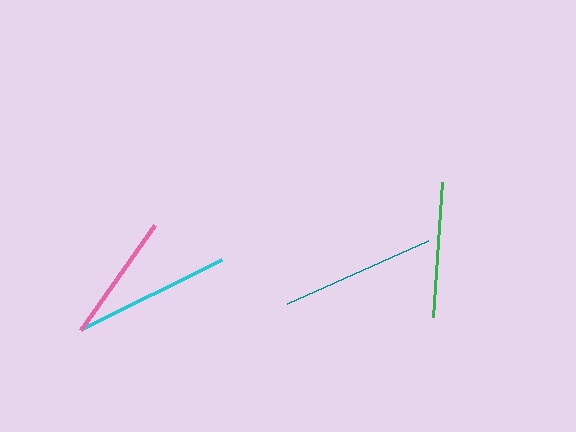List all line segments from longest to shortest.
From longest to shortest: teal, cyan, green, pink.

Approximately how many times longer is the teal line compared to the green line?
The teal line is approximately 1.1 times the length of the green line.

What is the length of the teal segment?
The teal segment is approximately 155 pixels long.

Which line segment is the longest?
The teal line is the longest at approximately 155 pixels.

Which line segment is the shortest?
The pink line is the shortest at approximately 129 pixels.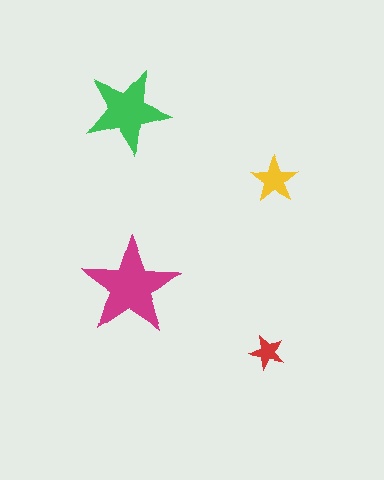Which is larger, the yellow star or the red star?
The yellow one.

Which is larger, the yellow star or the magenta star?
The magenta one.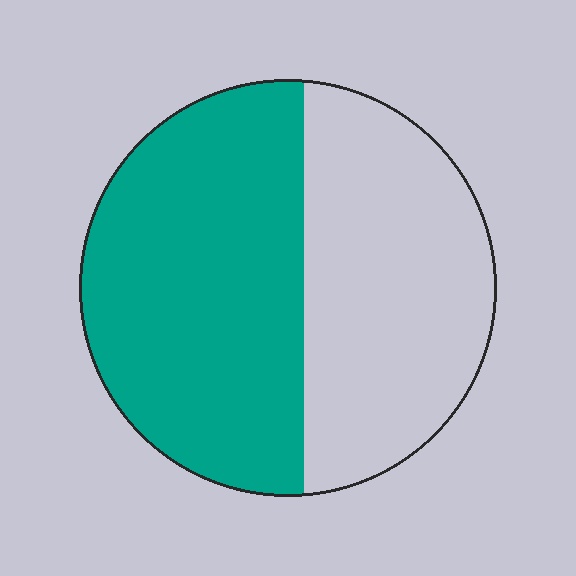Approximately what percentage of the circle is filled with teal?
Approximately 55%.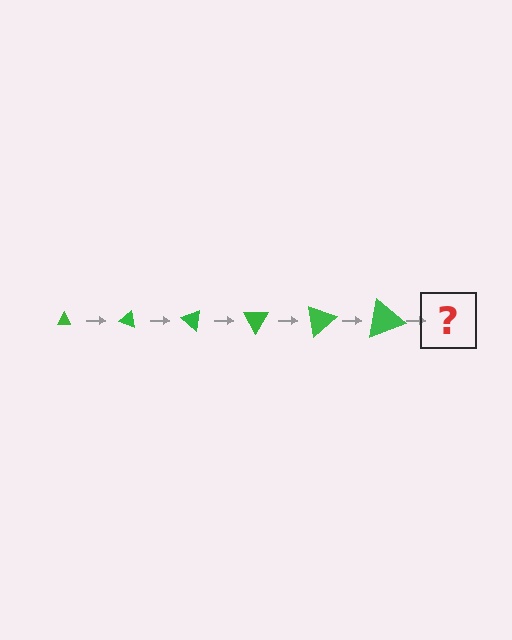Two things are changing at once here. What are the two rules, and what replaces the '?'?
The two rules are that the triangle grows larger each step and it rotates 20 degrees each step. The '?' should be a triangle, larger than the previous one and rotated 120 degrees from the start.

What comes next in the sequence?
The next element should be a triangle, larger than the previous one and rotated 120 degrees from the start.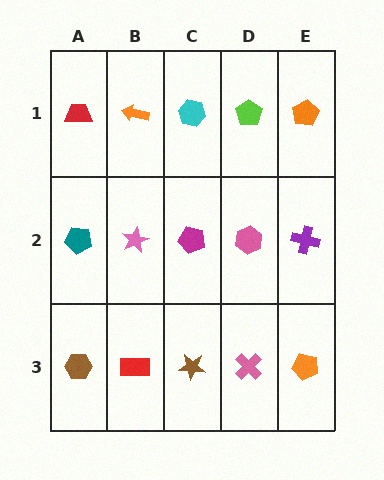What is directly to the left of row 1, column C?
An orange arrow.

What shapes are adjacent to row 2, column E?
An orange pentagon (row 1, column E), an orange pentagon (row 3, column E), a pink hexagon (row 2, column D).